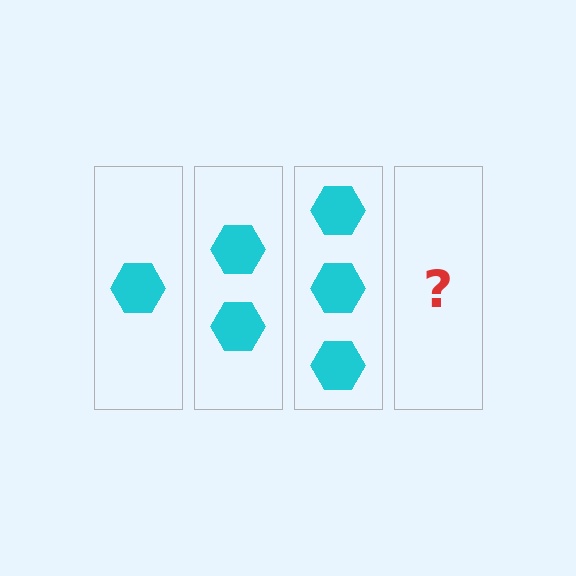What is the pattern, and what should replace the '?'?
The pattern is that each step adds one more hexagon. The '?' should be 4 hexagons.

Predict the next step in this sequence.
The next step is 4 hexagons.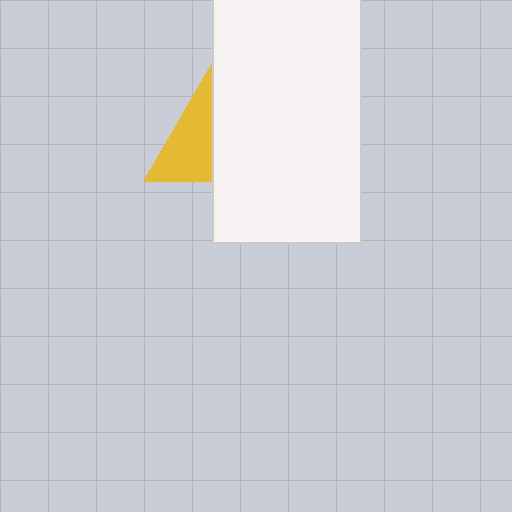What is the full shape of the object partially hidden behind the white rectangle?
The partially hidden object is a yellow triangle.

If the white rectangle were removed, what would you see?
You would see the complete yellow triangle.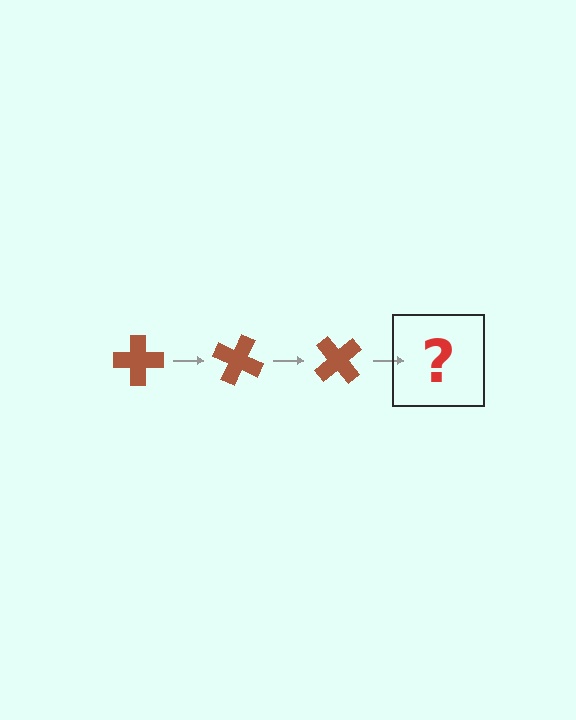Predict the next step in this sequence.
The next step is a brown cross rotated 75 degrees.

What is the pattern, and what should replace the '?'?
The pattern is that the cross rotates 25 degrees each step. The '?' should be a brown cross rotated 75 degrees.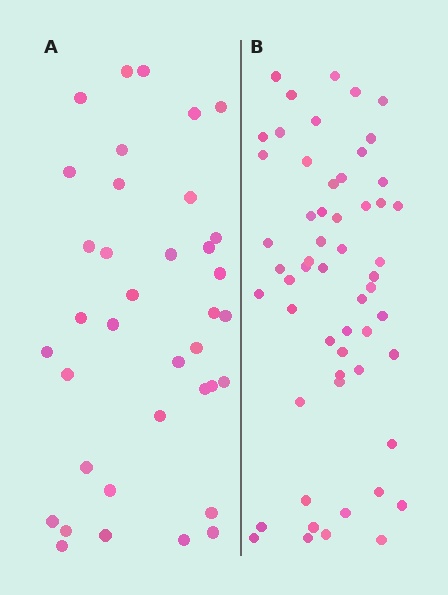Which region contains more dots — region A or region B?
Region B (the right region) has more dots.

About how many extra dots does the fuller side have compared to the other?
Region B has approximately 20 more dots than region A.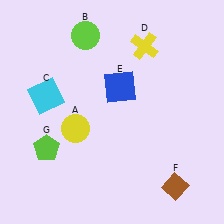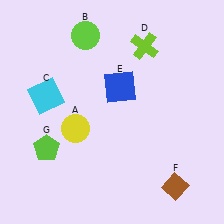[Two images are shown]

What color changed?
The cross (D) changed from yellow in Image 1 to lime in Image 2.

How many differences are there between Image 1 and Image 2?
There is 1 difference between the two images.